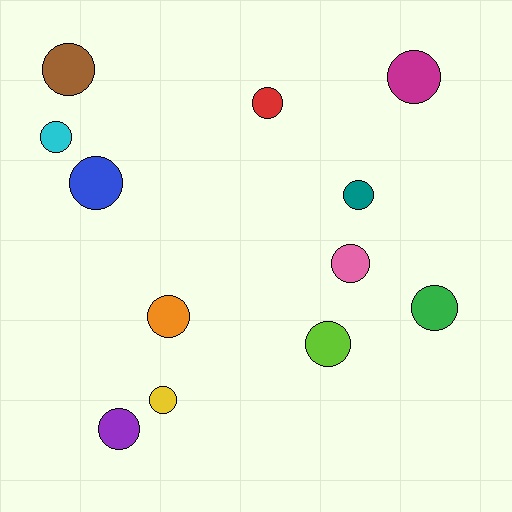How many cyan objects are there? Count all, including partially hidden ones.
There is 1 cyan object.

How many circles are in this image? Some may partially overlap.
There are 12 circles.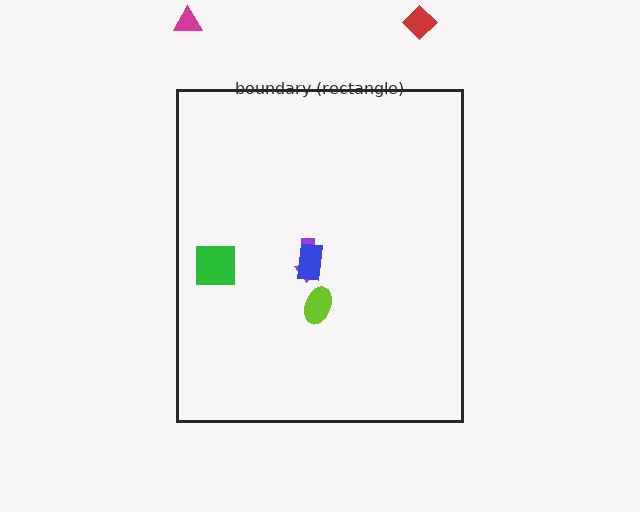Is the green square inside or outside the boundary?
Inside.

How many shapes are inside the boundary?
4 inside, 2 outside.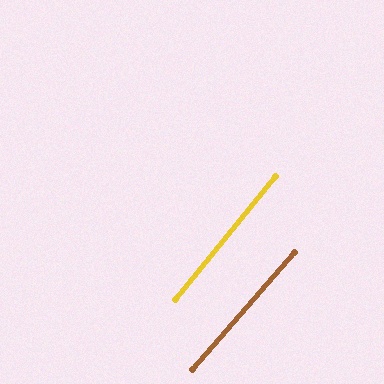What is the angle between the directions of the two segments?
Approximately 2 degrees.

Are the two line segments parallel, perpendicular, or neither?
Parallel — their directions differ by only 1.7°.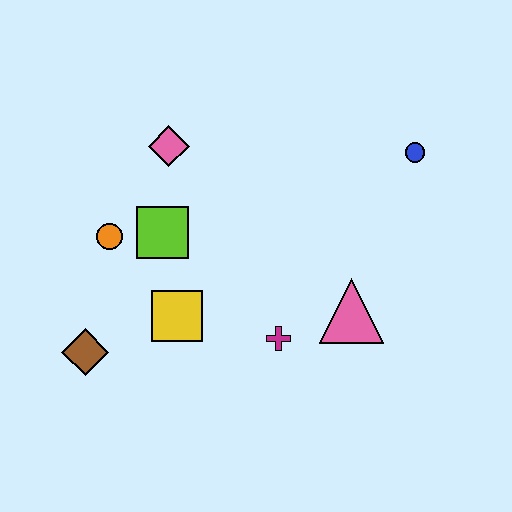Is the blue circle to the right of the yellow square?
Yes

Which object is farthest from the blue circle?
The brown diamond is farthest from the blue circle.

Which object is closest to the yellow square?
The lime square is closest to the yellow square.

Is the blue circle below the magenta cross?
No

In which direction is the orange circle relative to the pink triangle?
The orange circle is to the left of the pink triangle.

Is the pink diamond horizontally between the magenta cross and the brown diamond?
Yes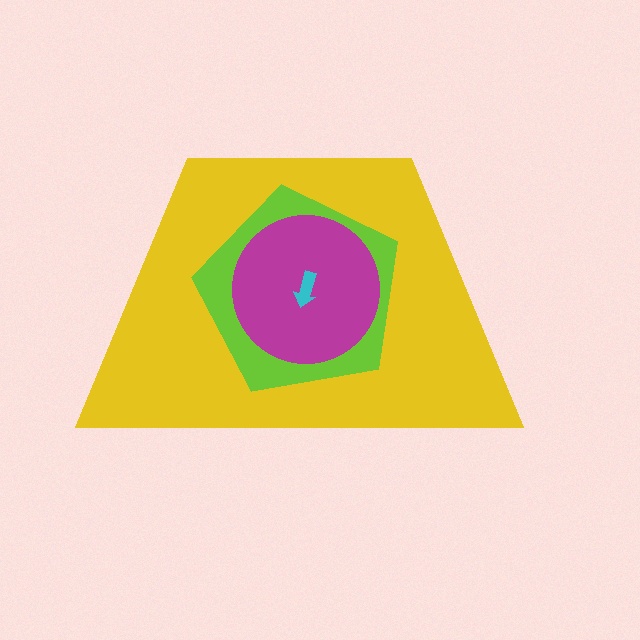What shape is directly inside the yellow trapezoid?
The lime pentagon.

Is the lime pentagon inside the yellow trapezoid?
Yes.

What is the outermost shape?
The yellow trapezoid.